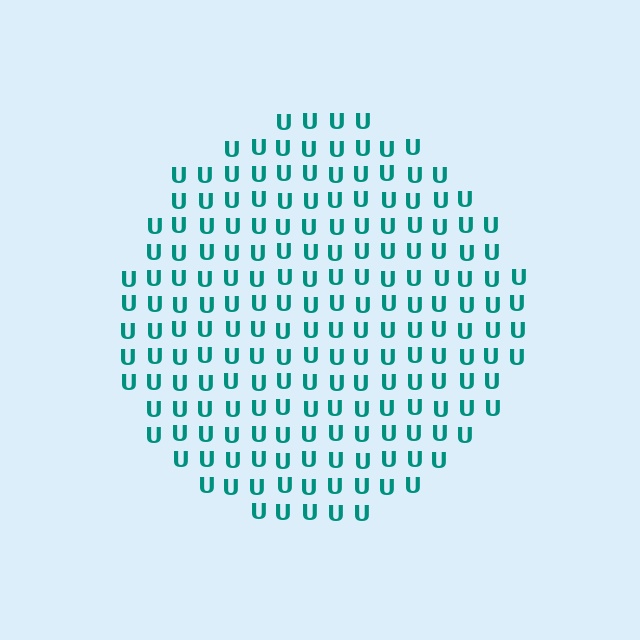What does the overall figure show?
The overall figure shows a circle.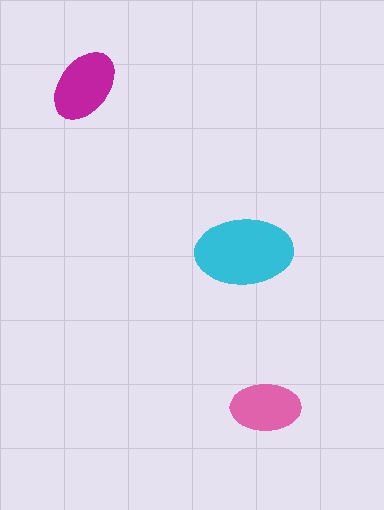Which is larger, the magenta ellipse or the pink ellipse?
The magenta one.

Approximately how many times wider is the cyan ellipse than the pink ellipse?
About 1.5 times wider.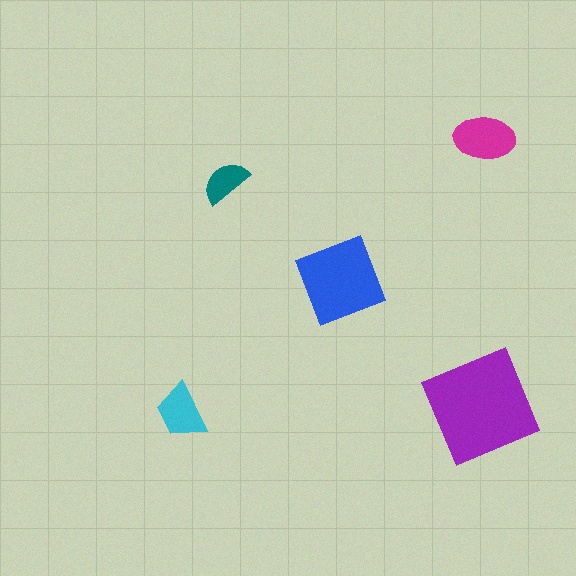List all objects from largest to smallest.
The purple square, the blue diamond, the magenta ellipse, the cyan trapezoid, the teal semicircle.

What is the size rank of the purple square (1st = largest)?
1st.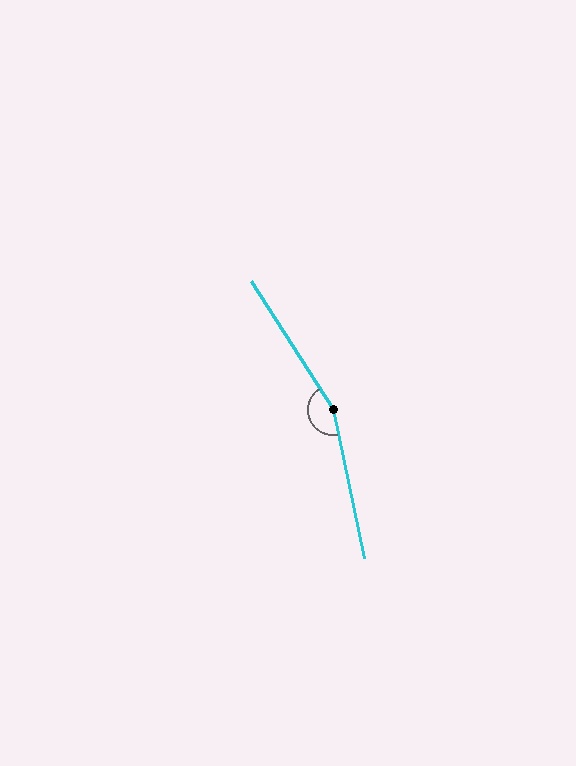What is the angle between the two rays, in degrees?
Approximately 159 degrees.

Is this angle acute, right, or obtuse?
It is obtuse.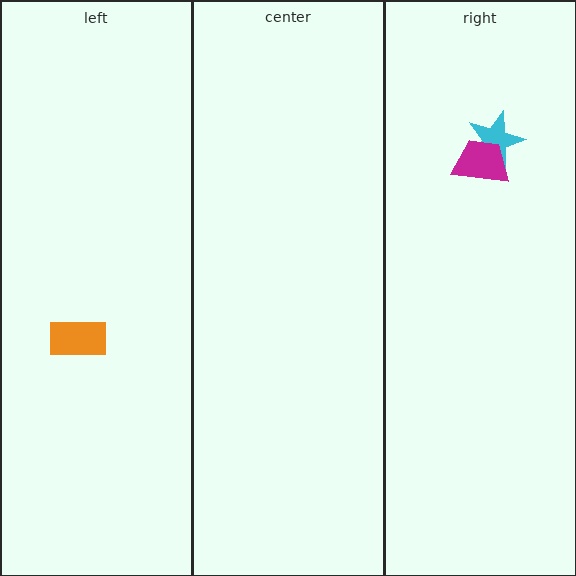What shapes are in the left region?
The orange rectangle.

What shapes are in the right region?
The cyan star, the magenta trapezoid.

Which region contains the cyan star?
The right region.